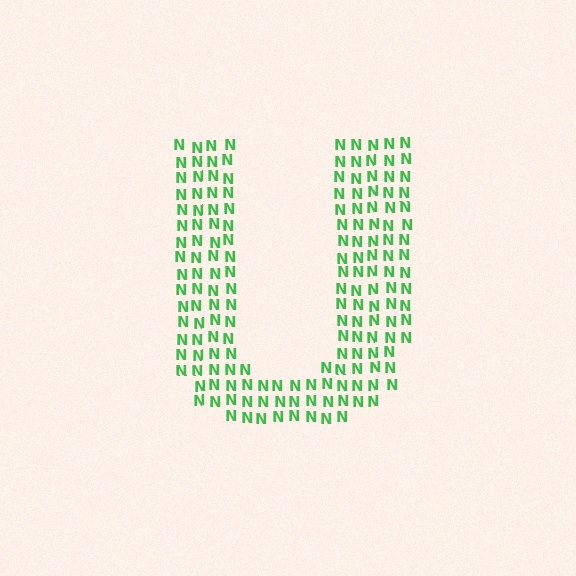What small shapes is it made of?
It is made of small letter N's.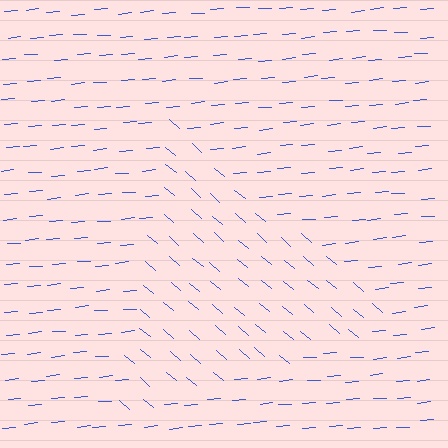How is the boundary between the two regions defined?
The boundary is defined purely by a change in line orientation (approximately 45 degrees difference). All lines are the same color and thickness.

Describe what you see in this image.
The image is filled with small blue line segments. A triangle region in the image has lines oriented differently from the surrounding lines, creating a visible texture boundary.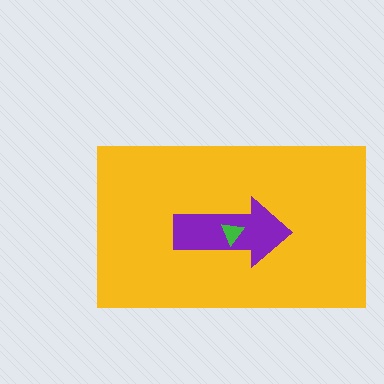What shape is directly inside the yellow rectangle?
The purple arrow.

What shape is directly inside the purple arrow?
The green triangle.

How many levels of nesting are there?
3.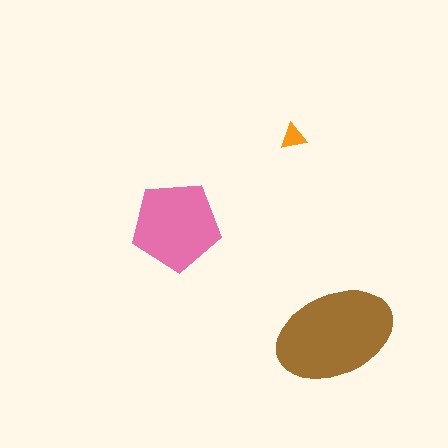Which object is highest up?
The orange triangle is topmost.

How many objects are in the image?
There are 3 objects in the image.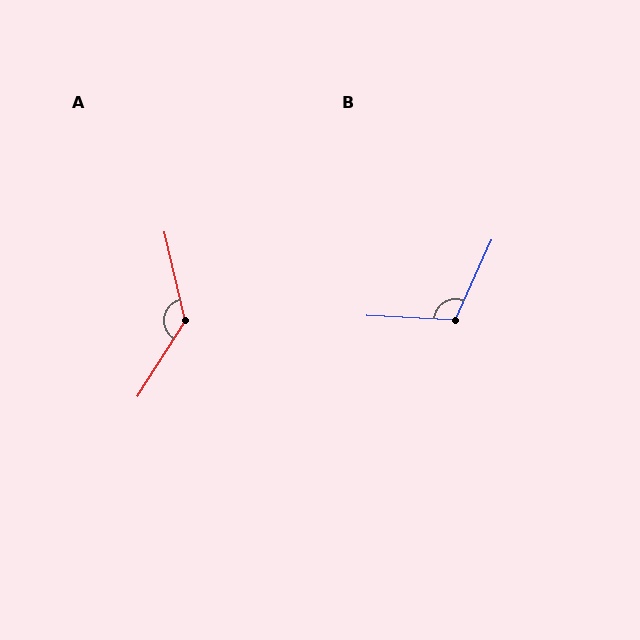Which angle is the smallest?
B, at approximately 112 degrees.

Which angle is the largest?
A, at approximately 134 degrees.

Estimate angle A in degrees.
Approximately 134 degrees.